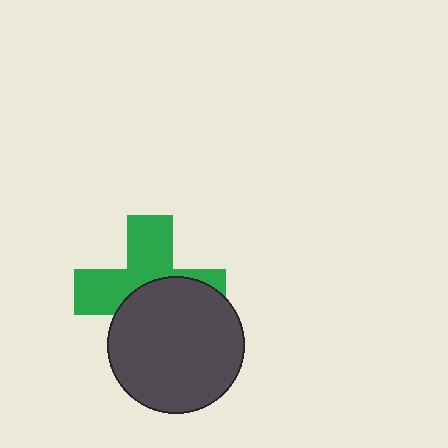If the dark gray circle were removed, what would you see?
You would see the complete green cross.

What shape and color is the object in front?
The object in front is a dark gray circle.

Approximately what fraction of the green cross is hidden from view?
Roughly 49% of the green cross is hidden behind the dark gray circle.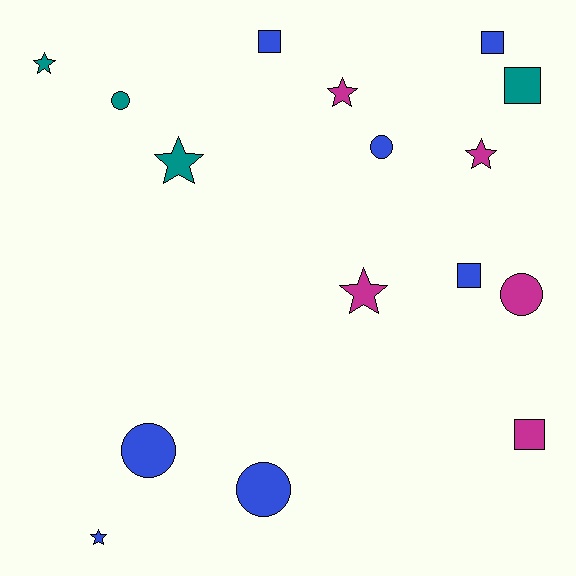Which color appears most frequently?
Blue, with 7 objects.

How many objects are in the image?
There are 16 objects.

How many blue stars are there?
There is 1 blue star.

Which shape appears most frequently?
Star, with 6 objects.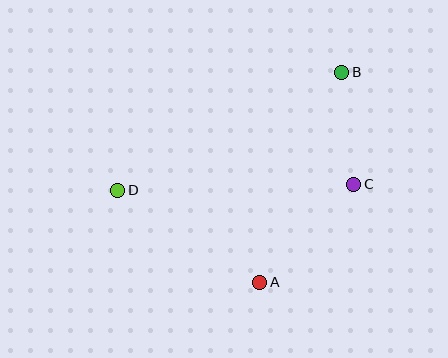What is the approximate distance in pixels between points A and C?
The distance between A and C is approximately 136 pixels.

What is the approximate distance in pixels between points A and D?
The distance between A and D is approximately 169 pixels.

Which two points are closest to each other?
Points B and C are closest to each other.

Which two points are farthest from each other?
Points B and D are farthest from each other.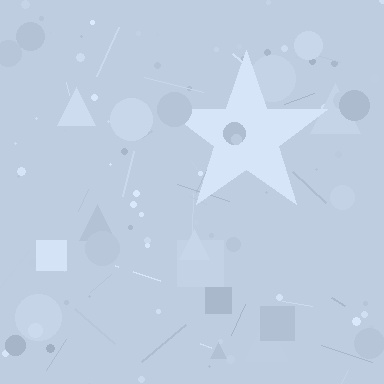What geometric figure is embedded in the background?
A star is embedded in the background.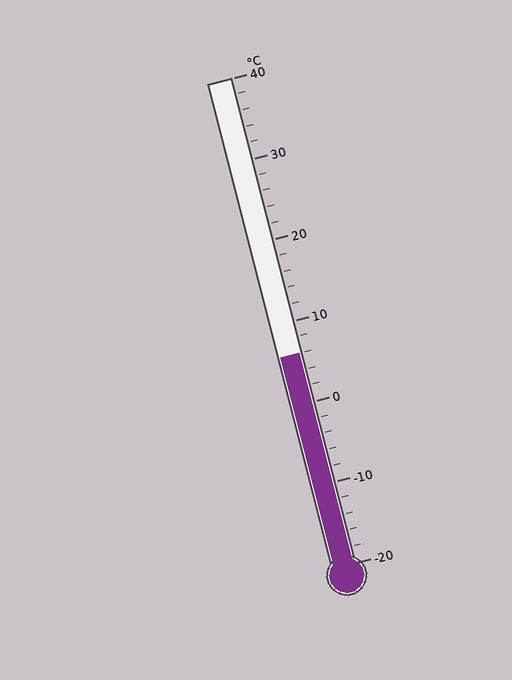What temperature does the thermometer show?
The thermometer shows approximately 6°C.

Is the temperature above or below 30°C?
The temperature is below 30°C.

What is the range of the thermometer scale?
The thermometer scale ranges from -20°C to 40°C.